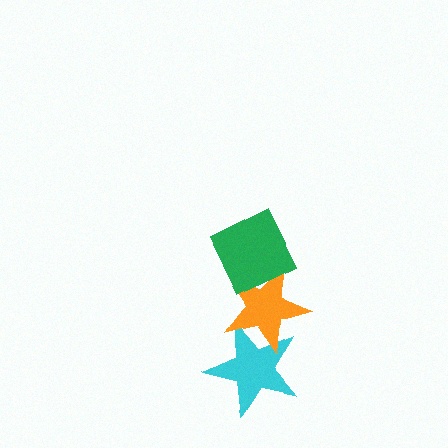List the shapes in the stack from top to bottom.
From top to bottom: the green diamond, the orange star, the cyan star.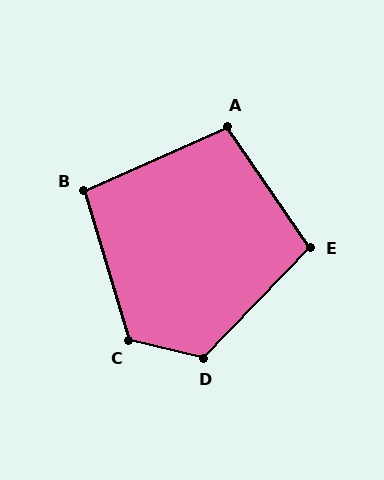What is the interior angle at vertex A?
Approximately 100 degrees (obtuse).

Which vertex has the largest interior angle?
D, at approximately 121 degrees.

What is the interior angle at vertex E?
Approximately 102 degrees (obtuse).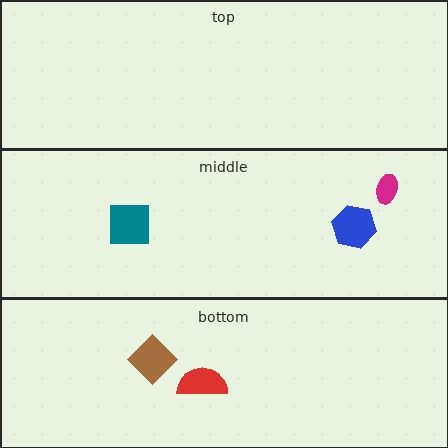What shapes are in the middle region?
The magenta ellipse, the teal square, the blue hexagon.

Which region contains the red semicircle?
The bottom region.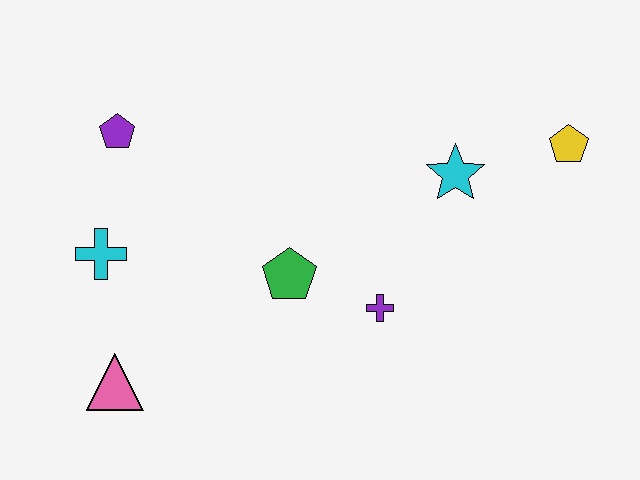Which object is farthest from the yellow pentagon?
The pink triangle is farthest from the yellow pentagon.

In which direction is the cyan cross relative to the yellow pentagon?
The cyan cross is to the left of the yellow pentagon.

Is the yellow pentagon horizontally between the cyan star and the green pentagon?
No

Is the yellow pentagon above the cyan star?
Yes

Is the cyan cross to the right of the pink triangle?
No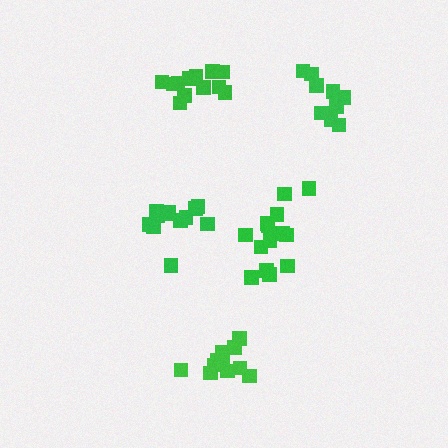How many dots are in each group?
Group 1: 12 dots, Group 2: 9 dots, Group 3: 11 dots, Group 4: 13 dots, Group 5: 14 dots (59 total).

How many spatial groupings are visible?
There are 5 spatial groupings.